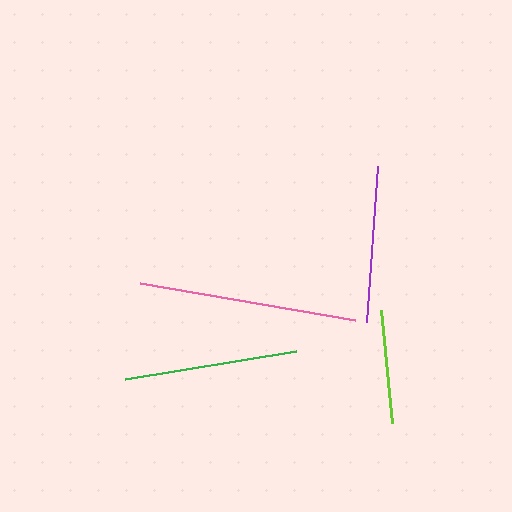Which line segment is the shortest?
The lime line is the shortest at approximately 113 pixels.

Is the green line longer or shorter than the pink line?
The pink line is longer than the green line.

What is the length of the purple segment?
The purple segment is approximately 157 pixels long.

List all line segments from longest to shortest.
From longest to shortest: pink, green, purple, lime.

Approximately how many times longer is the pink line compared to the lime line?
The pink line is approximately 1.9 times the length of the lime line.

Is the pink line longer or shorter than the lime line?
The pink line is longer than the lime line.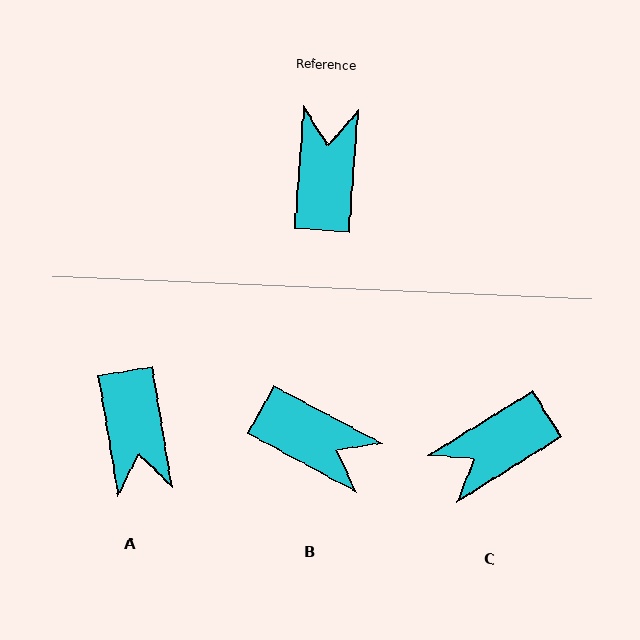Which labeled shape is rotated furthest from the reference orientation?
A, about 166 degrees away.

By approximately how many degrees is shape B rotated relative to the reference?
Approximately 114 degrees clockwise.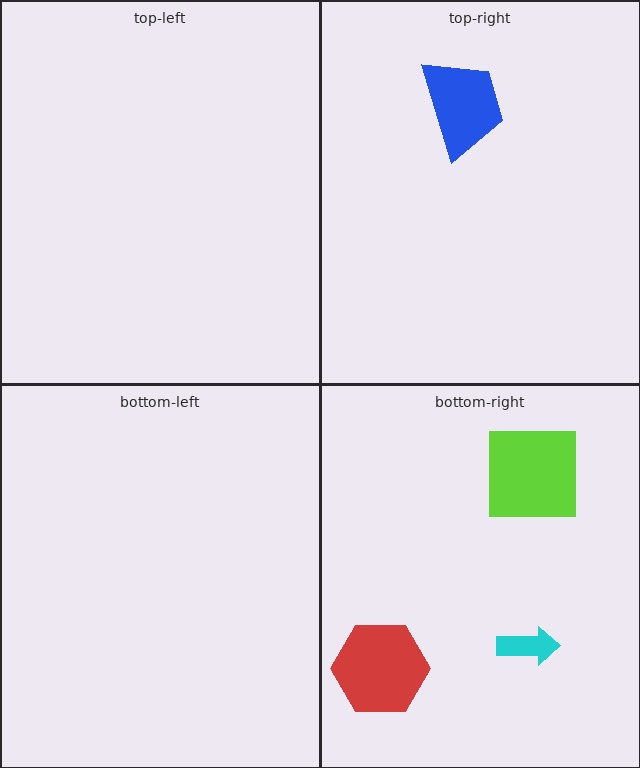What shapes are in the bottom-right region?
The red hexagon, the lime square, the cyan arrow.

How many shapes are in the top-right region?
1.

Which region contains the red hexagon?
The bottom-right region.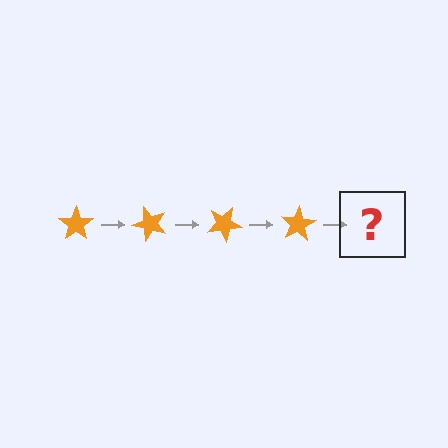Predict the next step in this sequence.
The next step is an orange star rotated 200 degrees.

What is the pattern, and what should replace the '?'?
The pattern is that the star rotates 50 degrees each step. The '?' should be an orange star rotated 200 degrees.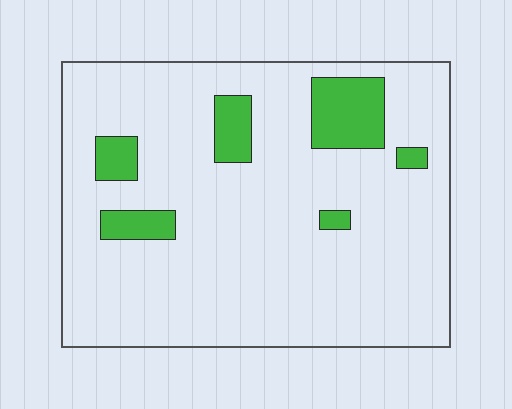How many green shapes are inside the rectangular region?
6.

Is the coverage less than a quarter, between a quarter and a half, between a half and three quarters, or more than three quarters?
Less than a quarter.